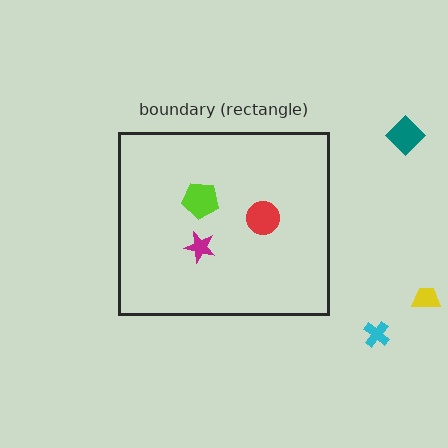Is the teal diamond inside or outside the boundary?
Outside.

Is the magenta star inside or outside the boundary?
Inside.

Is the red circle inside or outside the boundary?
Inside.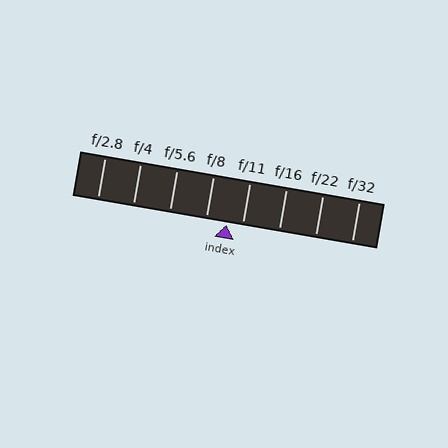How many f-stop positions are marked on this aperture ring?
There are 8 f-stop positions marked.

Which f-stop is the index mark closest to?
The index mark is closest to f/11.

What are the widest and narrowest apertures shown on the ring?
The widest aperture shown is f/2.8 and the narrowest is f/32.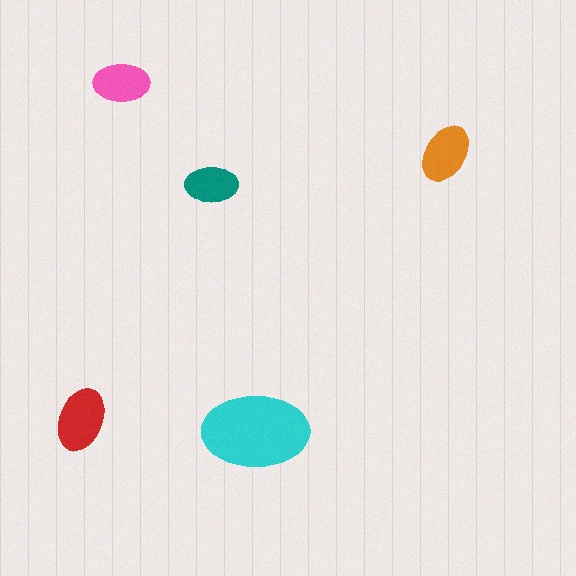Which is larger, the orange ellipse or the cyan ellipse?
The cyan one.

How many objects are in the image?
There are 5 objects in the image.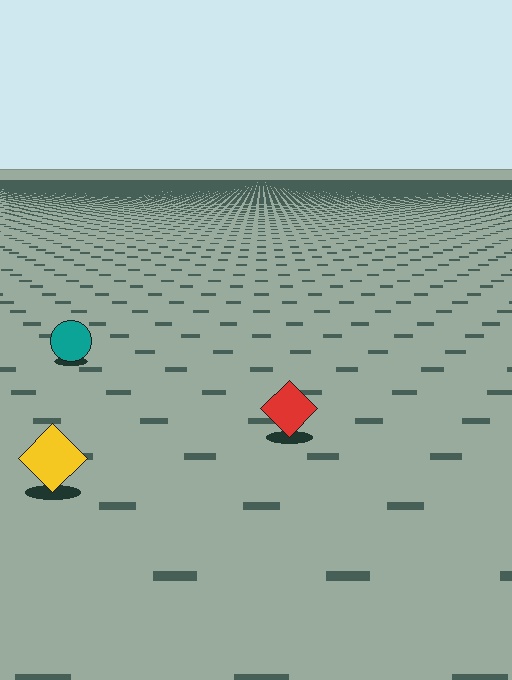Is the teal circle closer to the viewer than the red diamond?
No. The red diamond is closer — you can tell from the texture gradient: the ground texture is coarser near it.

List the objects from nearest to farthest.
From nearest to farthest: the yellow diamond, the red diamond, the teal circle.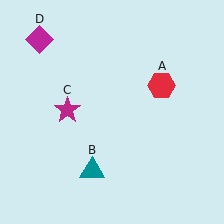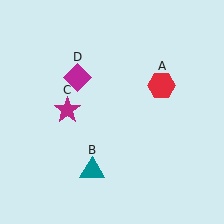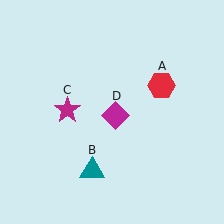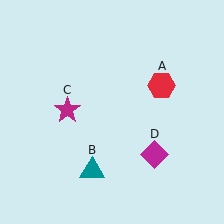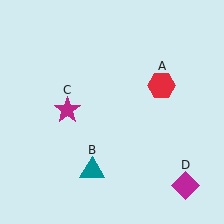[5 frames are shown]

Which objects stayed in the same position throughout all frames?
Red hexagon (object A) and teal triangle (object B) and magenta star (object C) remained stationary.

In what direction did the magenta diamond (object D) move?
The magenta diamond (object D) moved down and to the right.